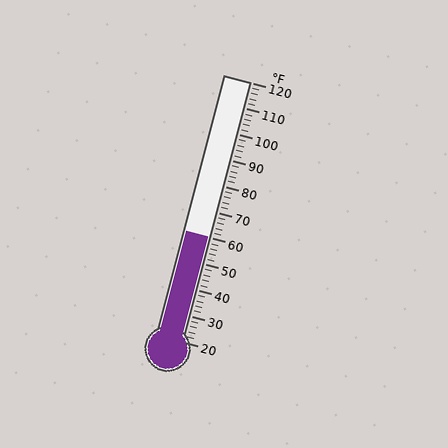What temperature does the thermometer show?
The thermometer shows approximately 60°F.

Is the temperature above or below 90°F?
The temperature is below 90°F.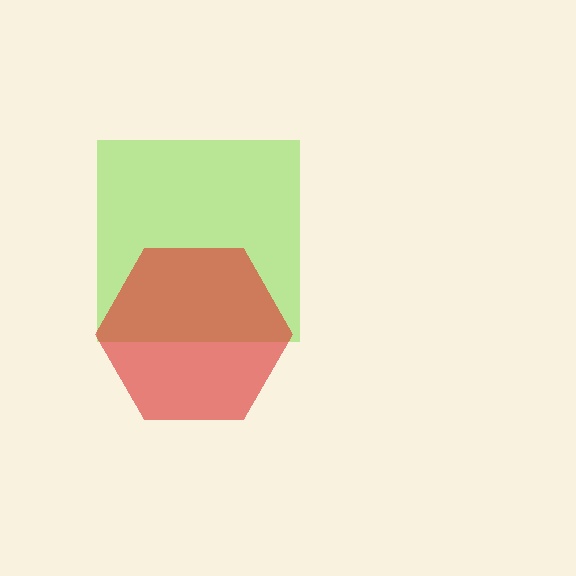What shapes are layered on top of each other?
The layered shapes are: a lime square, a red hexagon.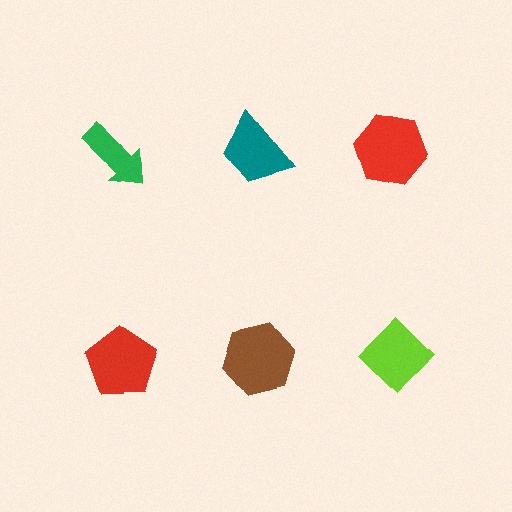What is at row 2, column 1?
A red pentagon.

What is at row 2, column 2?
A brown hexagon.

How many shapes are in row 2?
3 shapes.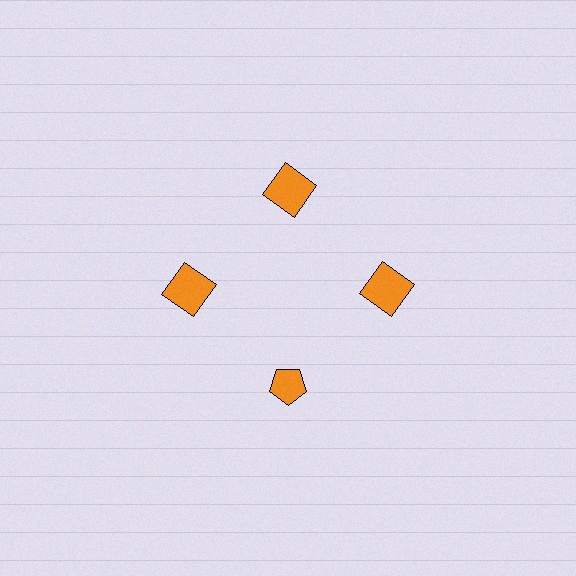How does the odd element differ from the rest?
It has a different shape: pentagon instead of square.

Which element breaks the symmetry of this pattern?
The orange pentagon at roughly the 6 o'clock position breaks the symmetry. All other shapes are orange squares.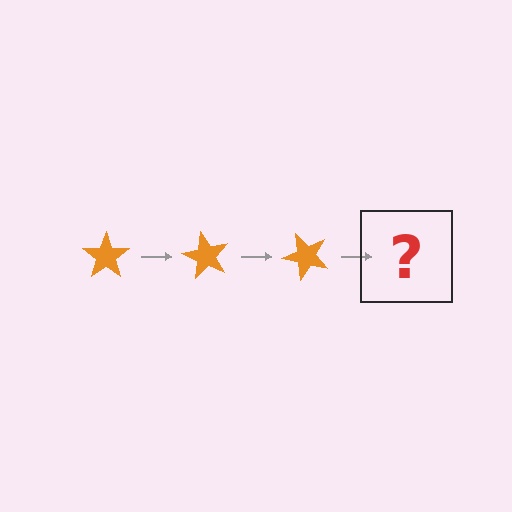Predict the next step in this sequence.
The next step is an orange star rotated 180 degrees.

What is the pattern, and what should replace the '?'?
The pattern is that the star rotates 60 degrees each step. The '?' should be an orange star rotated 180 degrees.